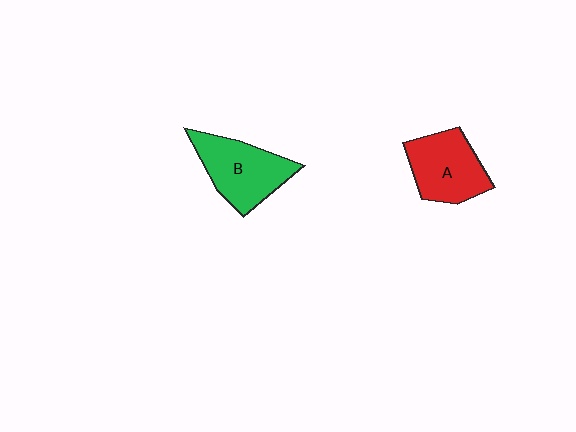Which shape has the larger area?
Shape B (green).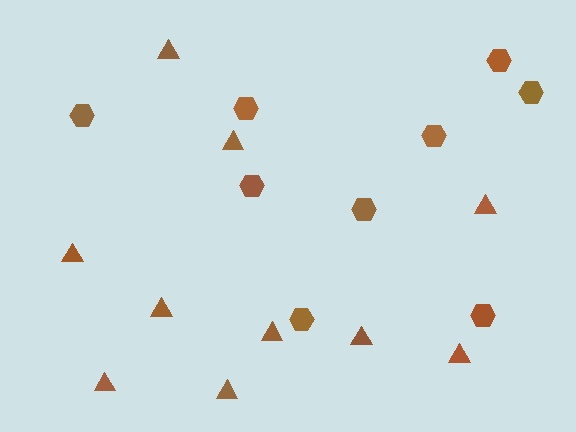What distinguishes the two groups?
There are 2 groups: one group of hexagons (9) and one group of triangles (10).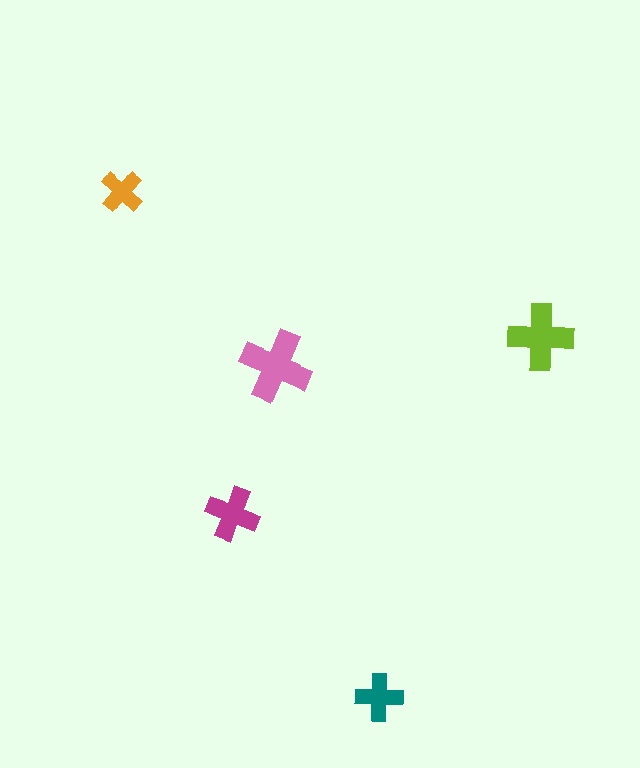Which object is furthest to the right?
The lime cross is rightmost.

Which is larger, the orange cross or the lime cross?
The lime one.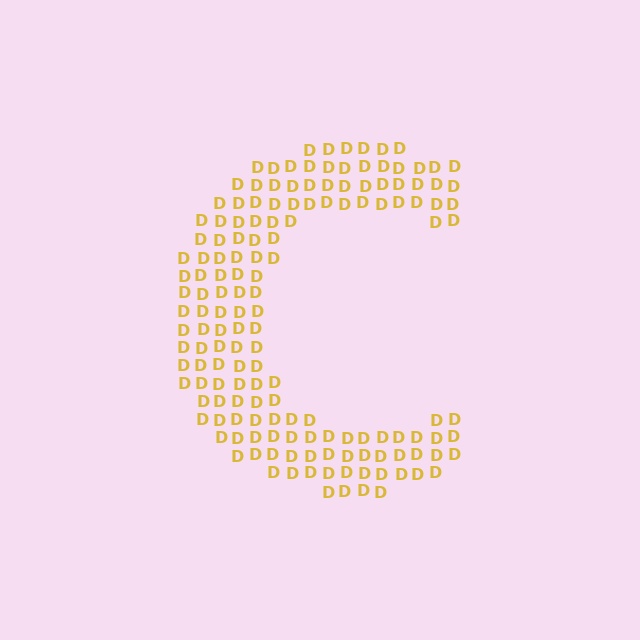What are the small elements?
The small elements are letter D's.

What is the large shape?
The large shape is the letter C.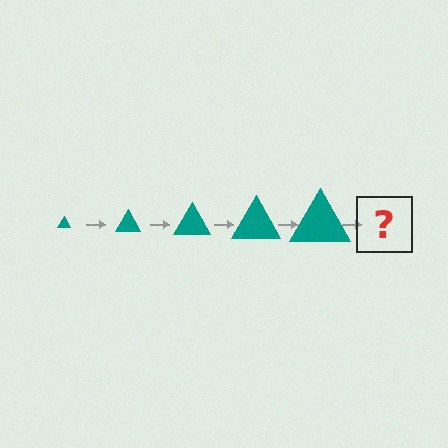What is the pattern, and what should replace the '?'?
The pattern is that the triangle gets progressively larger each step. The '?' should be a teal triangle, larger than the previous one.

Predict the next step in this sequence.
The next step is a teal triangle, larger than the previous one.